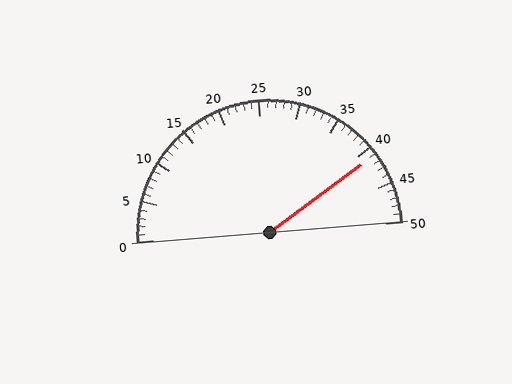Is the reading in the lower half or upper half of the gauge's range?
The reading is in the upper half of the range (0 to 50).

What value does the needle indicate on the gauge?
The needle indicates approximately 41.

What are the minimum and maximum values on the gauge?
The gauge ranges from 0 to 50.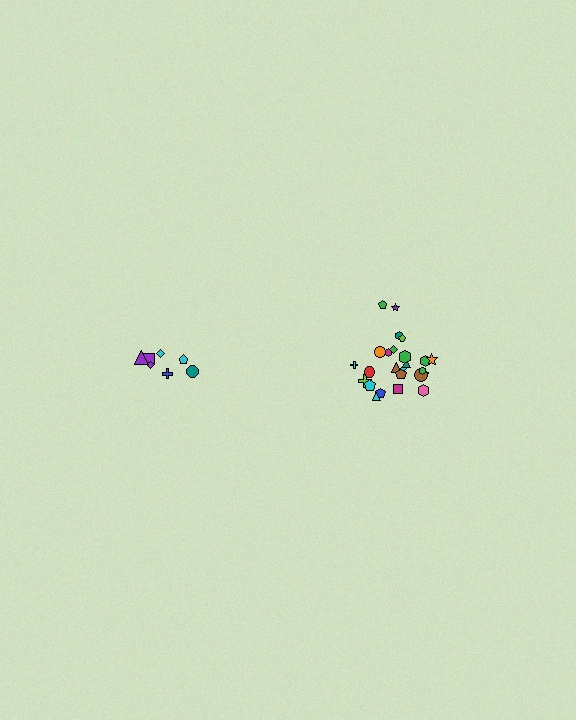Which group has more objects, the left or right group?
The right group.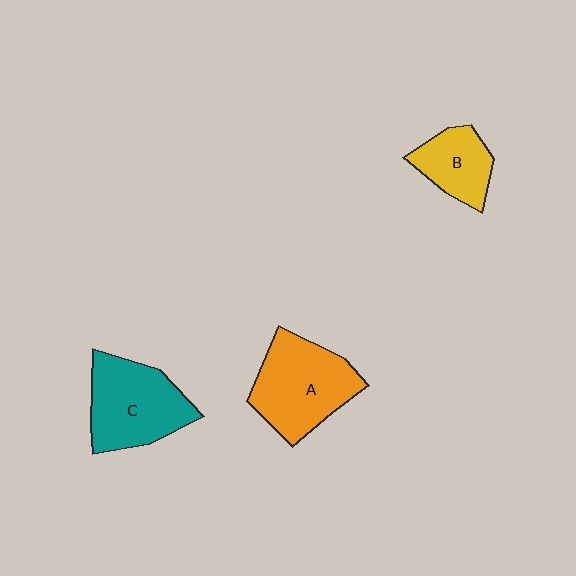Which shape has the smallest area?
Shape B (yellow).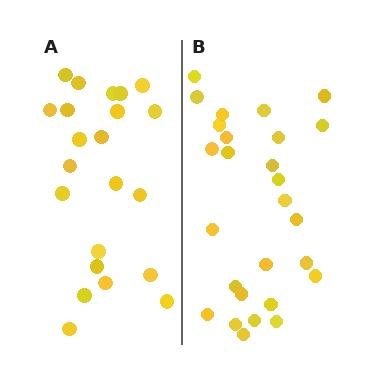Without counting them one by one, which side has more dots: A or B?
Region B (the right region) has more dots.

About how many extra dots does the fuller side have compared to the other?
Region B has about 5 more dots than region A.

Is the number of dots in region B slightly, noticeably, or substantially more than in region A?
Region B has only slightly more — the two regions are fairly close. The ratio is roughly 1.2 to 1.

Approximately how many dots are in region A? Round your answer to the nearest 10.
About 20 dots. (The exact count is 22, which rounds to 20.)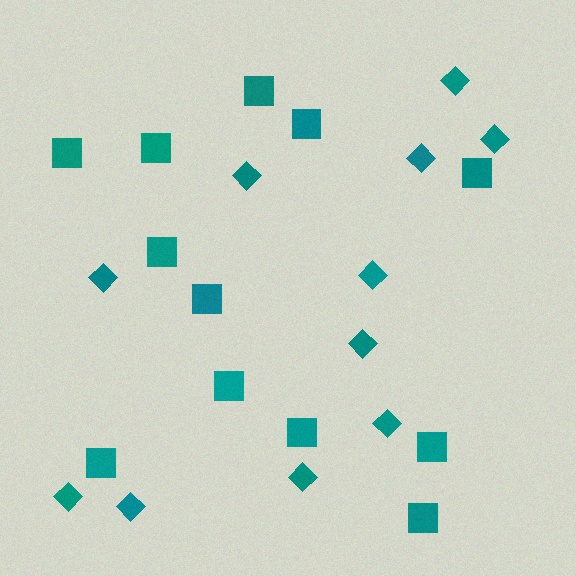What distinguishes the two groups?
There are 2 groups: one group of diamonds (11) and one group of squares (12).